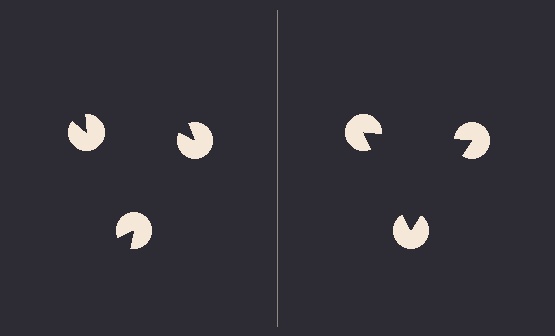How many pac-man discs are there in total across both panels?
6 — 3 on each side.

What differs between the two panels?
The pac-man discs are positioned identically on both sides; only the wedge orientations differ. On the right they align to a triangle; on the left they are misaligned.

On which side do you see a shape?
An illusory triangle appears on the right side. On the left side the wedge cuts are rotated, so no coherent shape forms.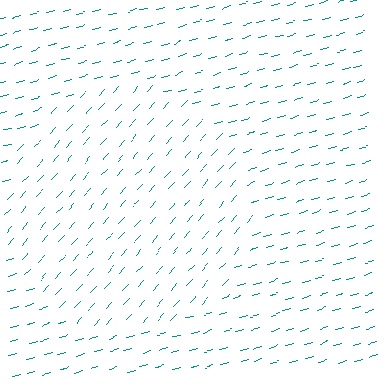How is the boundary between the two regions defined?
The boundary is defined purely by a change in line orientation (approximately 32 degrees difference). All lines are the same color and thickness.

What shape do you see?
I see a circle.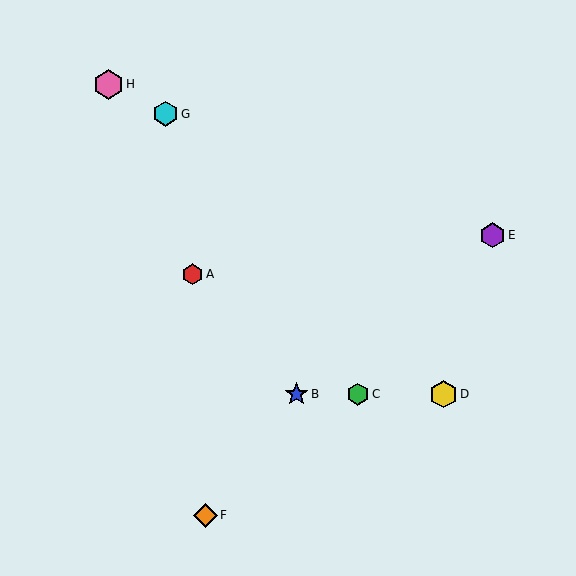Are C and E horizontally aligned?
No, C is at y≈394 and E is at y≈235.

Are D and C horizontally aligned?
Yes, both are at y≈394.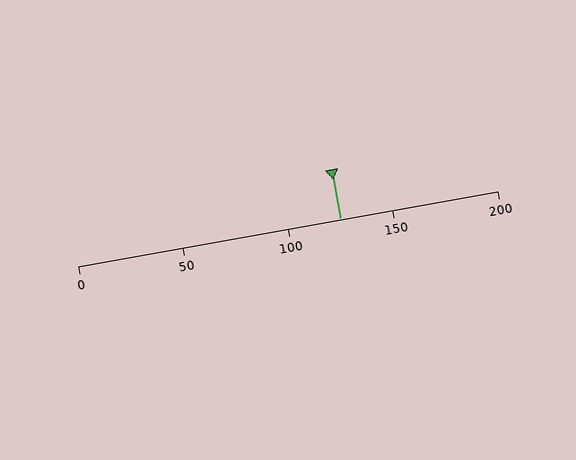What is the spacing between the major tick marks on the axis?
The major ticks are spaced 50 apart.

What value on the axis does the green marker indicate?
The marker indicates approximately 125.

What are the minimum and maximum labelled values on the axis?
The axis runs from 0 to 200.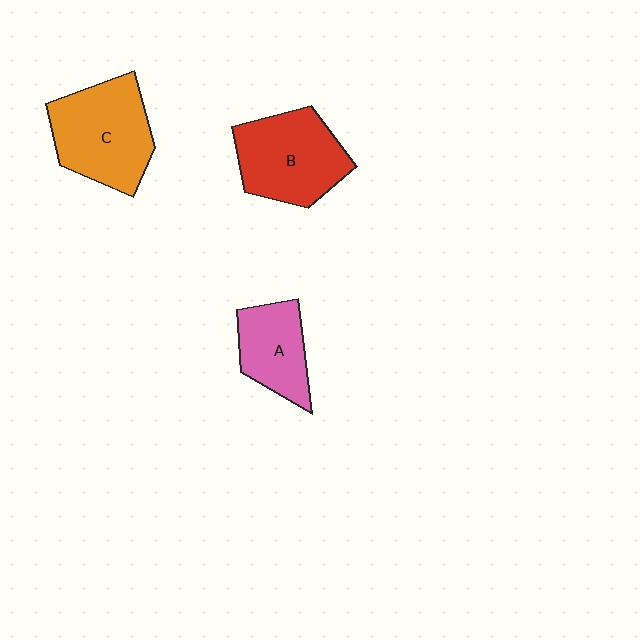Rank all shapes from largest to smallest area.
From largest to smallest: C (orange), B (red), A (pink).